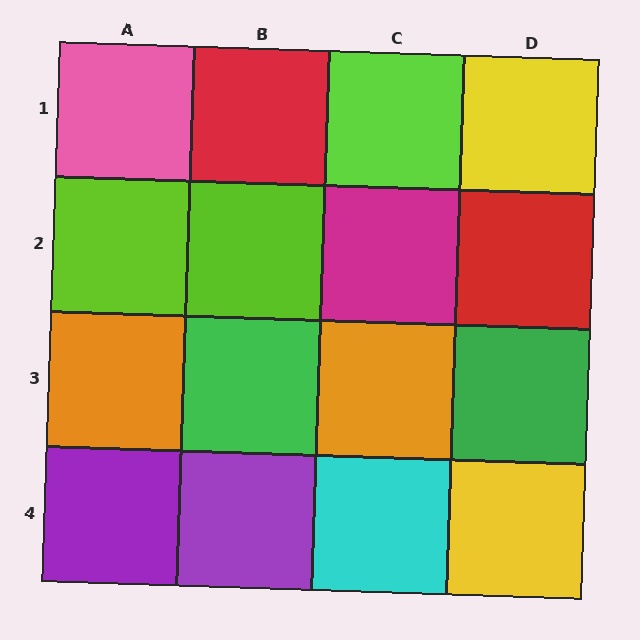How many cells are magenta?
1 cell is magenta.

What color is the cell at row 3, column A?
Orange.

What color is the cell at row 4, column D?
Yellow.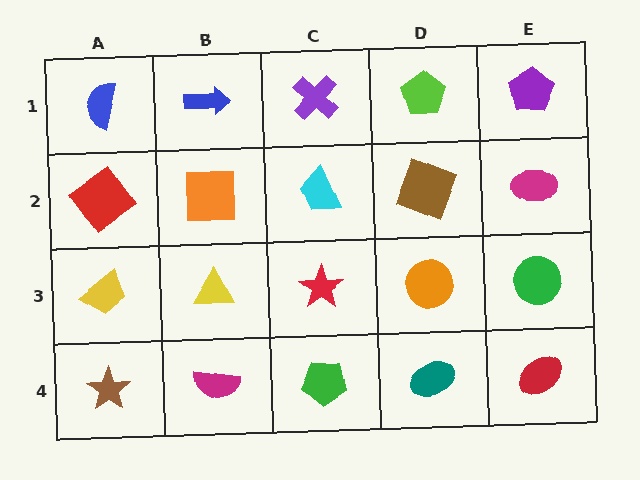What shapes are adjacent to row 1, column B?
An orange square (row 2, column B), a blue semicircle (row 1, column A), a purple cross (row 1, column C).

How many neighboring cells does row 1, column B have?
3.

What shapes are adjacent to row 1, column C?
A cyan trapezoid (row 2, column C), a blue arrow (row 1, column B), a lime pentagon (row 1, column D).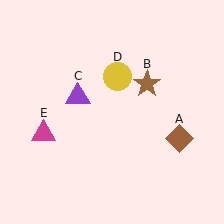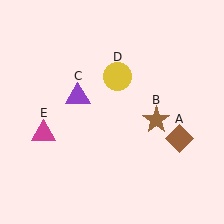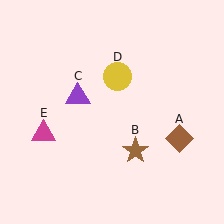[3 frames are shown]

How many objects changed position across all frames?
1 object changed position: brown star (object B).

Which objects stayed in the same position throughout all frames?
Brown diamond (object A) and purple triangle (object C) and yellow circle (object D) and magenta triangle (object E) remained stationary.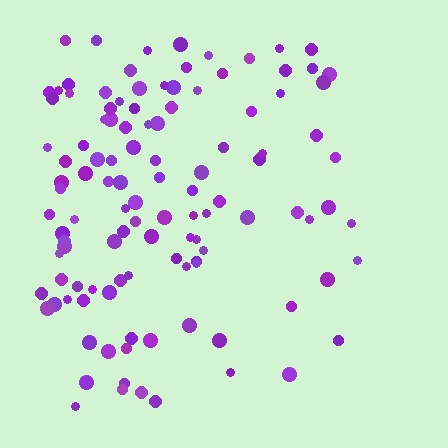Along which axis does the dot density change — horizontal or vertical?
Horizontal.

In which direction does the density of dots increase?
From right to left, with the left side densest.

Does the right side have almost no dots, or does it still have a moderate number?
Still a moderate number, just noticeably fewer than the left.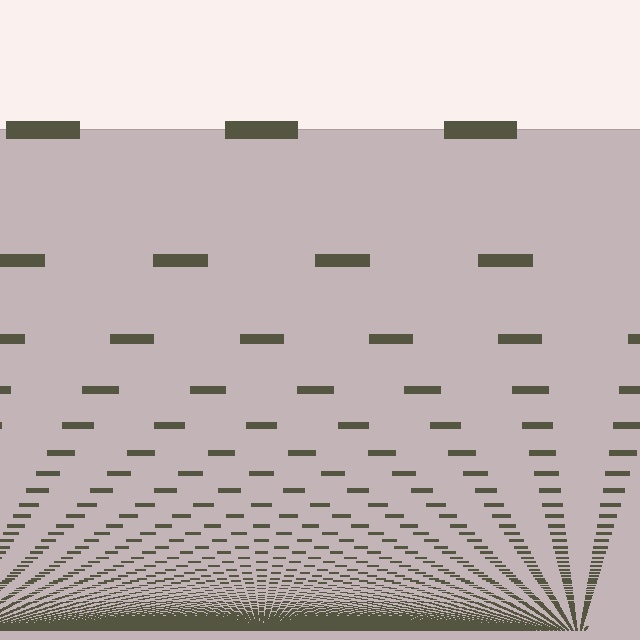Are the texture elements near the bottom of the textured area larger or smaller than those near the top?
Smaller. The gradient is inverted — elements near the bottom are smaller and denser.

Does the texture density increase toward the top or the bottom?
Density increases toward the bottom.